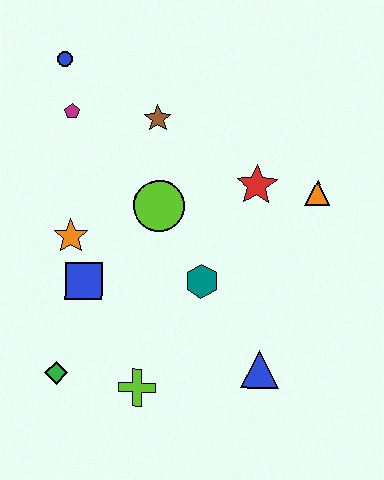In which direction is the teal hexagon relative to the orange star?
The teal hexagon is to the right of the orange star.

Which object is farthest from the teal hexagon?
The blue circle is farthest from the teal hexagon.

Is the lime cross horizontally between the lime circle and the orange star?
Yes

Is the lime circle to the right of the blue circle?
Yes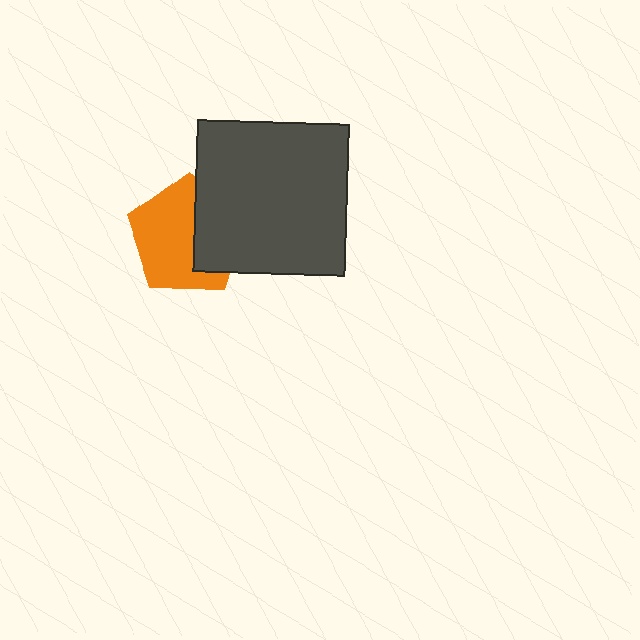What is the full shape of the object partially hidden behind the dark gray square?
The partially hidden object is an orange pentagon.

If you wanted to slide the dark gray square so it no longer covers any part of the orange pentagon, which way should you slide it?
Slide it right — that is the most direct way to separate the two shapes.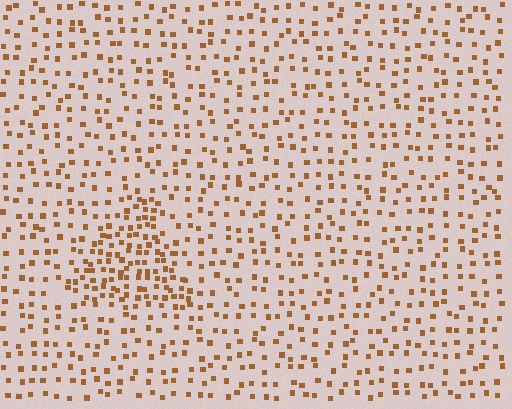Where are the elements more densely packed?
The elements are more densely packed inside the triangle boundary.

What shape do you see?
I see a triangle.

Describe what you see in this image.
The image contains small brown elements arranged at two different densities. A triangle-shaped region is visible where the elements are more densely packed than the surrounding area.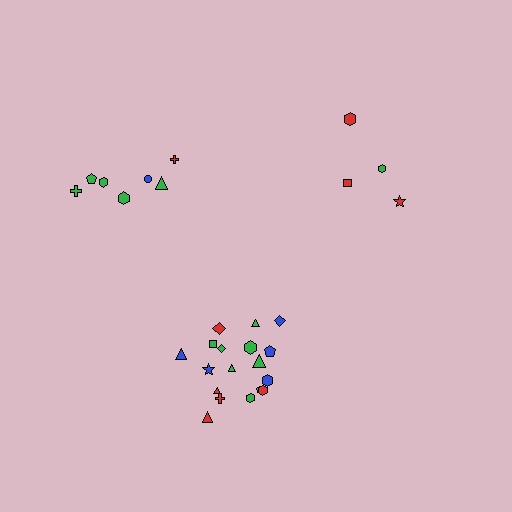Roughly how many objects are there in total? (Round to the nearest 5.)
Roughly 30 objects in total.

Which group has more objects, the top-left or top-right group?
The top-left group.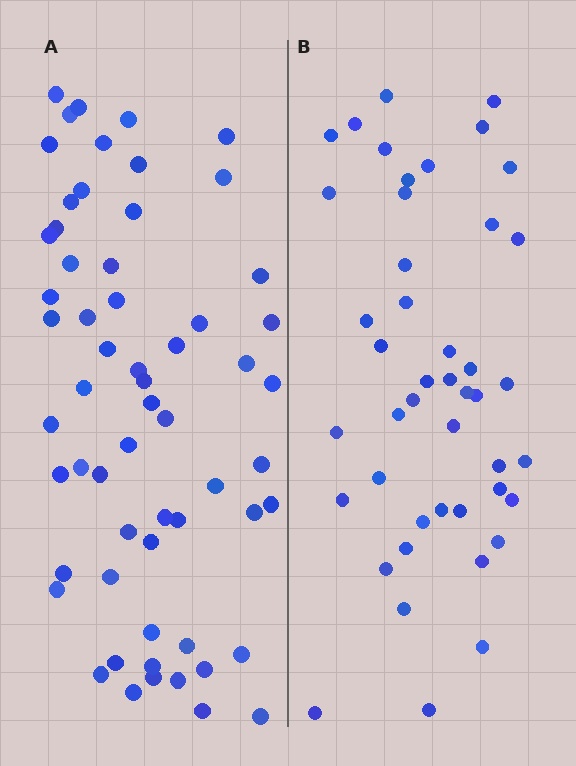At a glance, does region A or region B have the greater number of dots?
Region A (the left region) has more dots.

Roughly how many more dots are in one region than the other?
Region A has approximately 15 more dots than region B.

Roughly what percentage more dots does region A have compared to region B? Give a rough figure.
About 35% more.